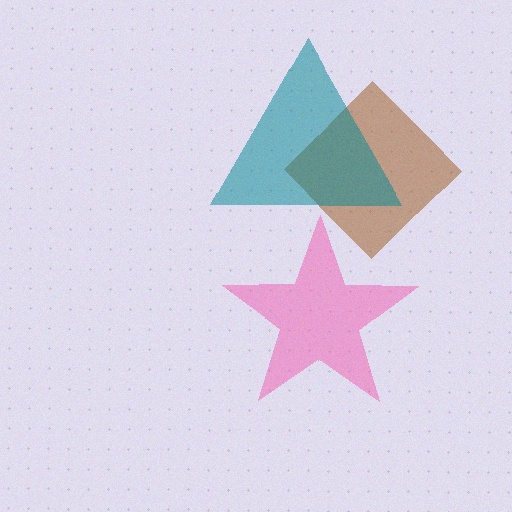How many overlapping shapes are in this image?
There are 3 overlapping shapes in the image.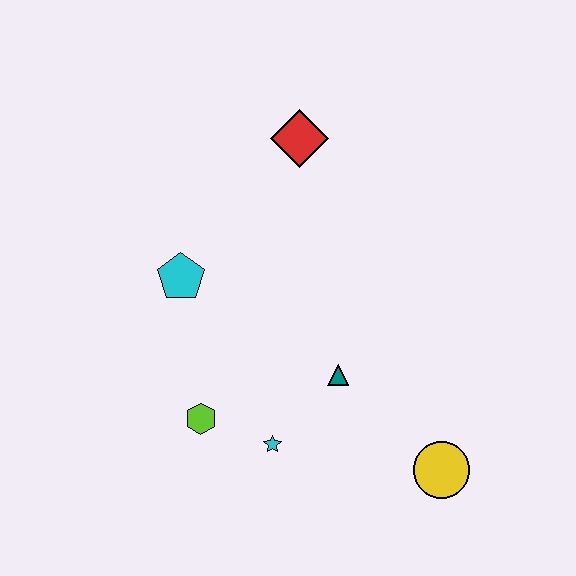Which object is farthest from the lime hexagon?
The red diamond is farthest from the lime hexagon.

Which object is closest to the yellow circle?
The teal triangle is closest to the yellow circle.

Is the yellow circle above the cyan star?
No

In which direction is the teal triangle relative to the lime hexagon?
The teal triangle is to the right of the lime hexagon.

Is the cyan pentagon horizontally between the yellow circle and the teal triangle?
No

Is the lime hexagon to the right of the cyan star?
No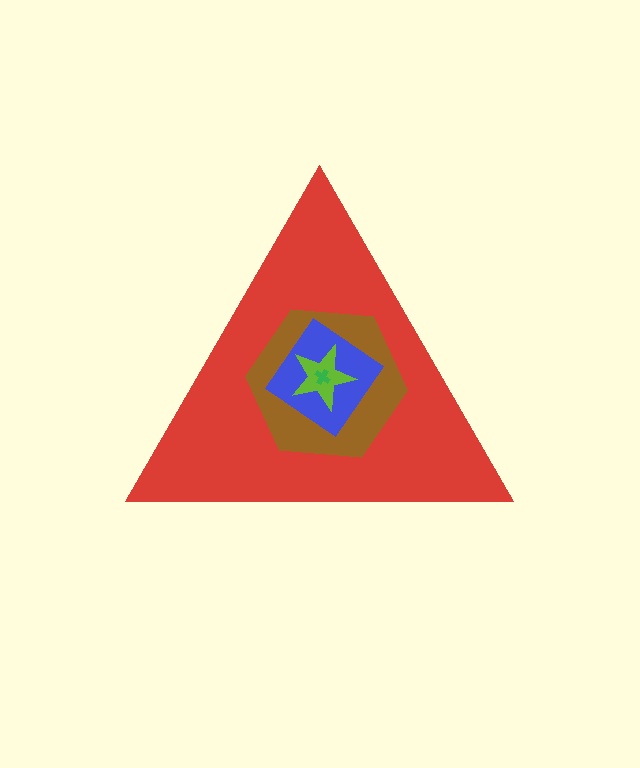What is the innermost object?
The green cross.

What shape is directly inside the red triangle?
The brown hexagon.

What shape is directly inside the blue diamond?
The lime star.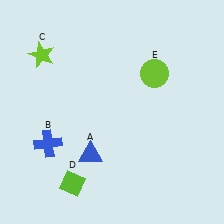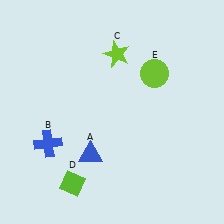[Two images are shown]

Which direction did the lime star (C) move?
The lime star (C) moved right.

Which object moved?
The lime star (C) moved right.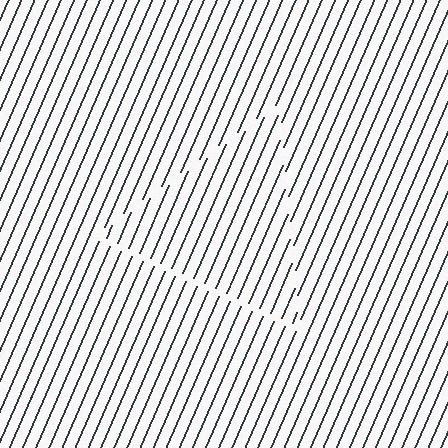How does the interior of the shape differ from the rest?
The interior of the shape contains the same grating, shifted by half a period — the contour is defined by the phase discontinuity where line-ends from the inner and outer gratings abut.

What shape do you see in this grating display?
An illusory triangle. The interior of the shape contains the same grating, shifted by half a period — the contour is defined by the phase discontinuity where line-ends from the inner and outer gratings abut.